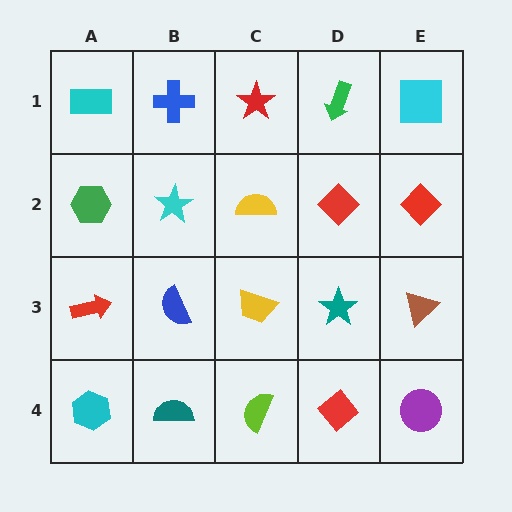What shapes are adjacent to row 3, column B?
A cyan star (row 2, column B), a teal semicircle (row 4, column B), a red arrow (row 3, column A), a yellow trapezoid (row 3, column C).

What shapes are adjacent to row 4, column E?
A brown triangle (row 3, column E), a red diamond (row 4, column D).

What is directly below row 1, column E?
A red diamond.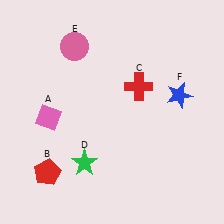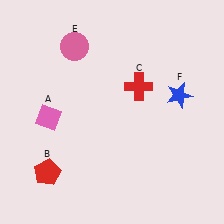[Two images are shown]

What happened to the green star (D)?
The green star (D) was removed in Image 2. It was in the bottom-left area of Image 1.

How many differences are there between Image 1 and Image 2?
There is 1 difference between the two images.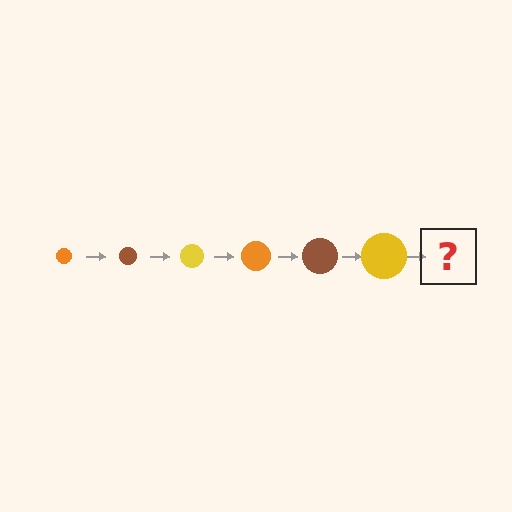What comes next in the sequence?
The next element should be an orange circle, larger than the previous one.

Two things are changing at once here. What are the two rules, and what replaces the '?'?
The two rules are that the circle grows larger each step and the color cycles through orange, brown, and yellow. The '?' should be an orange circle, larger than the previous one.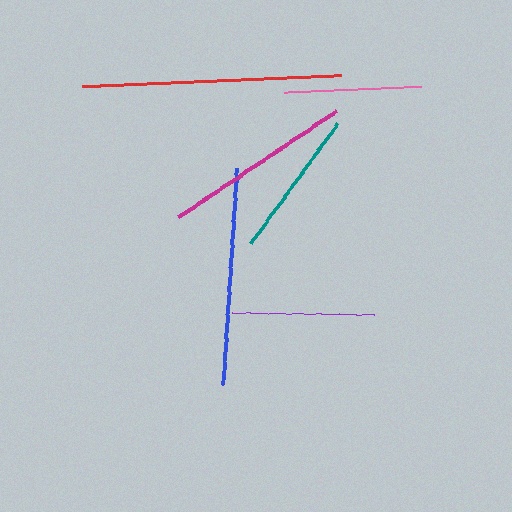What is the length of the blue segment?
The blue segment is approximately 217 pixels long.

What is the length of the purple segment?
The purple segment is approximately 142 pixels long.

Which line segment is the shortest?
The pink line is the shortest at approximately 137 pixels.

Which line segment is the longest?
The red line is the longest at approximately 260 pixels.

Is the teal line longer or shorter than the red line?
The red line is longer than the teal line.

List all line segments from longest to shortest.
From longest to shortest: red, blue, magenta, teal, purple, pink.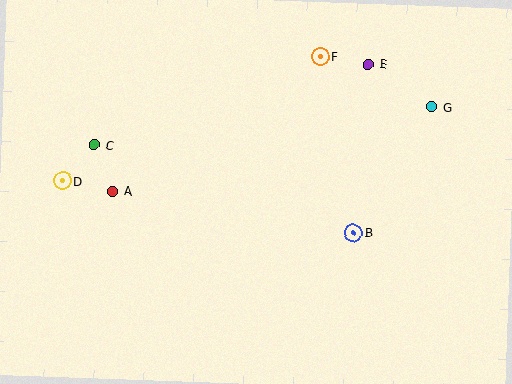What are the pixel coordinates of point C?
Point C is at (94, 145).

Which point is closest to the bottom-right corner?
Point B is closest to the bottom-right corner.